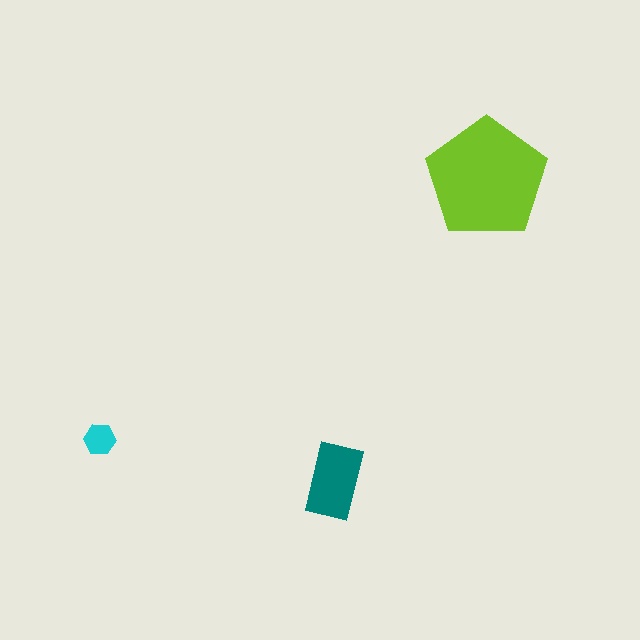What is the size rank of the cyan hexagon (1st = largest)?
3rd.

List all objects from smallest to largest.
The cyan hexagon, the teal rectangle, the lime pentagon.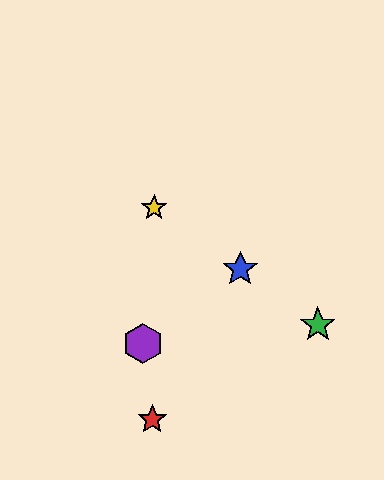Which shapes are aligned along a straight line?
The blue star, the green star, the yellow star are aligned along a straight line.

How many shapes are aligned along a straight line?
3 shapes (the blue star, the green star, the yellow star) are aligned along a straight line.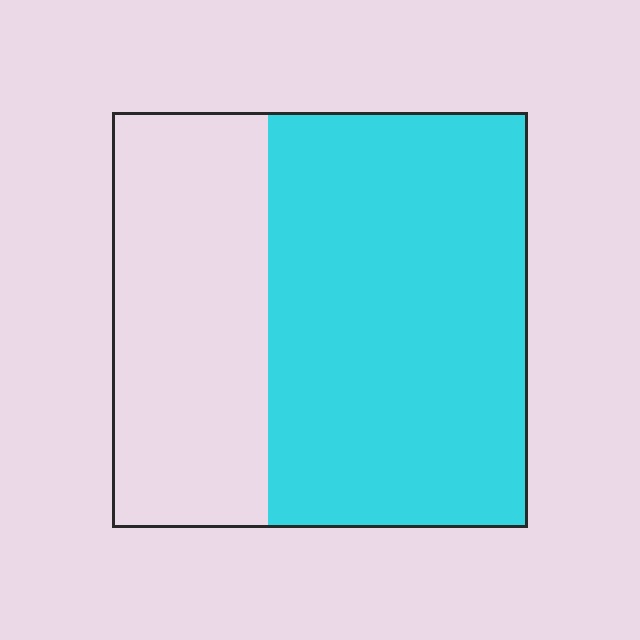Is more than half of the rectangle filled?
Yes.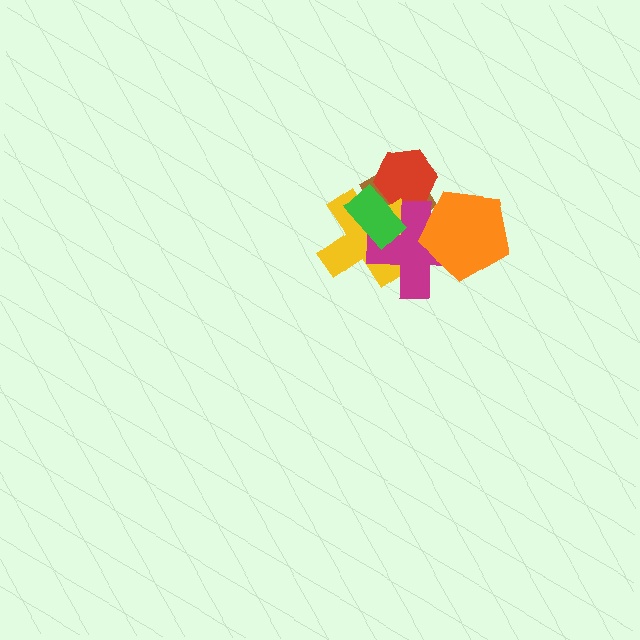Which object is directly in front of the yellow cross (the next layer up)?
The magenta cross is directly in front of the yellow cross.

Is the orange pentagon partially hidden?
No, no other shape covers it.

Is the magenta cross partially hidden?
Yes, it is partially covered by another shape.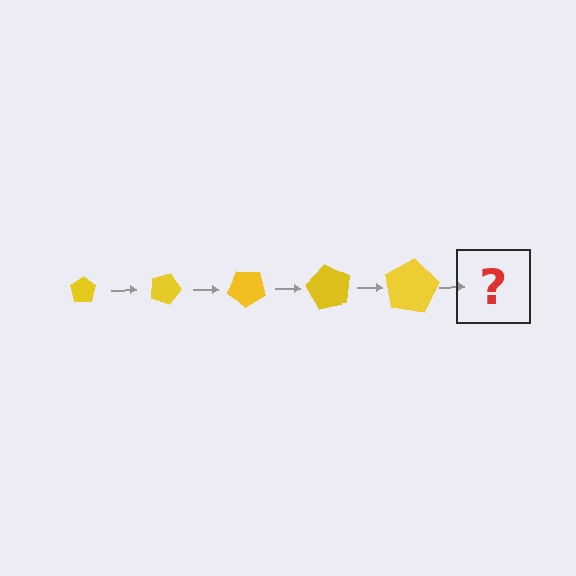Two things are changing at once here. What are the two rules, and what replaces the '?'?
The two rules are that the pentagon grows larger each step and it rotates 20 degrees each step. The '?' should be a pentagon, larger than the previous one and rotated 100 degrees from the start.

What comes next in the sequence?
The next element should be a pentagon, larger than the previous one and rotated 100 degrees from the start.